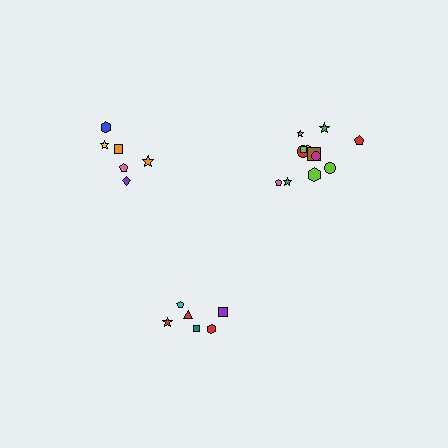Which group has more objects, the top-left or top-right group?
The top-right group.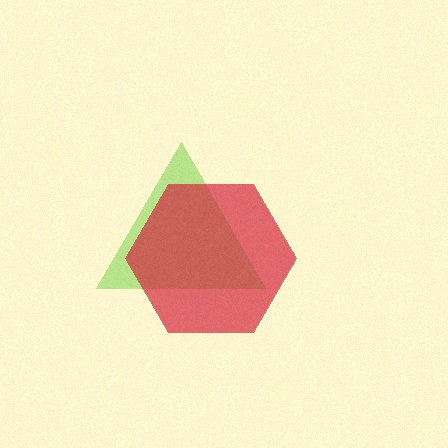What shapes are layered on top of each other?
The layered shapes are: a lime triangle, a red hexagon.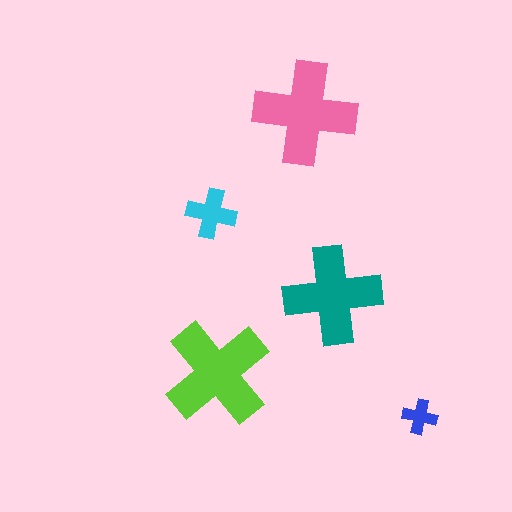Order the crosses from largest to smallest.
the lime one, the pink one, the teal one, the cyan one, the blue one.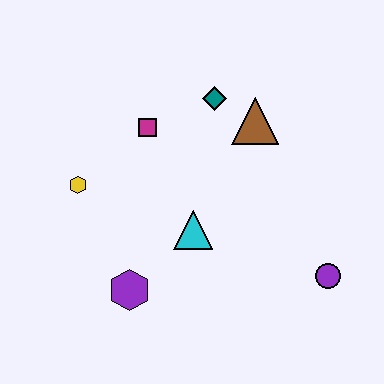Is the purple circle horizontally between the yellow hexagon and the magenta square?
No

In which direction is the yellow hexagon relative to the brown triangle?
The yellow hexagon is to the left of the brown triangle.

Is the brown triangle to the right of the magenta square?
Yes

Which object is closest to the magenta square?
The teal diamond is closest to the magenta square.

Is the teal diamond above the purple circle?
Yes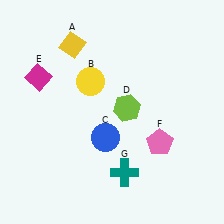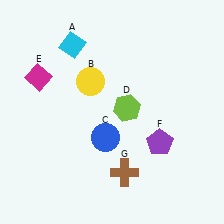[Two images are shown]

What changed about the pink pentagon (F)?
In Image 1, F is pink. In Image 2, it changed to purple.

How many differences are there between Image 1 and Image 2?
There are 3 differences between the two images.